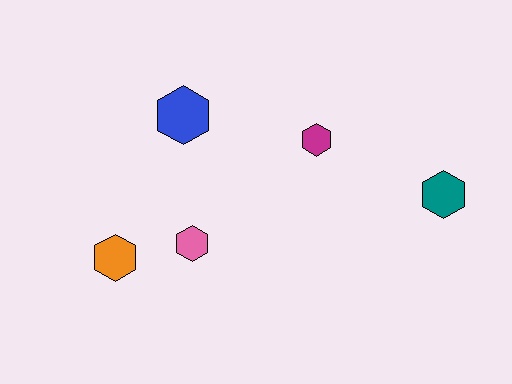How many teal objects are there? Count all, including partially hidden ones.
There is 1 teal object.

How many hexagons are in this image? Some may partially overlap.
There are 5 hexagons.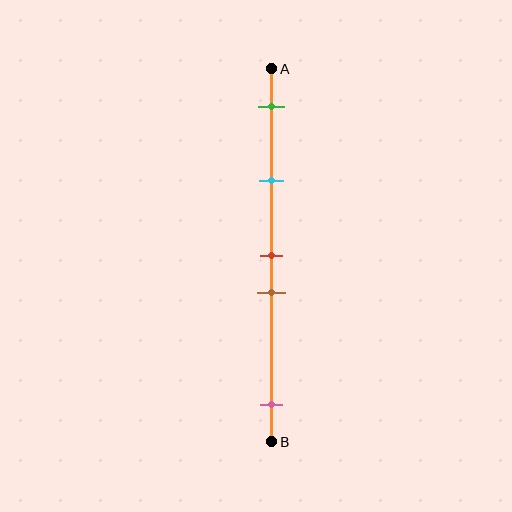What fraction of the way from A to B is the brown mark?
The brown mark is approximately 60% (0.6) of the way from A to B.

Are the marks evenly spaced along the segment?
No, the marks are not evenly spaced.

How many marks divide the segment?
There are 5 marks dividing the segment.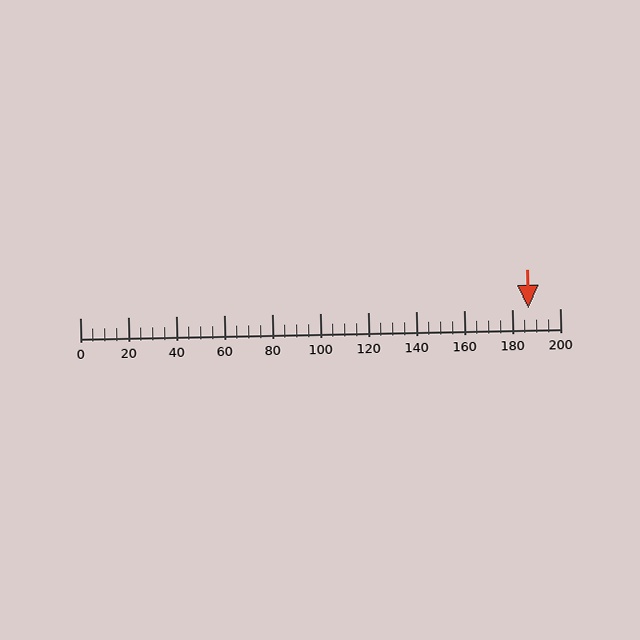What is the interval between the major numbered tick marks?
The major tick marks are spaced 20 units apart.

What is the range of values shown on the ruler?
The ruler shows values from 0 to 200.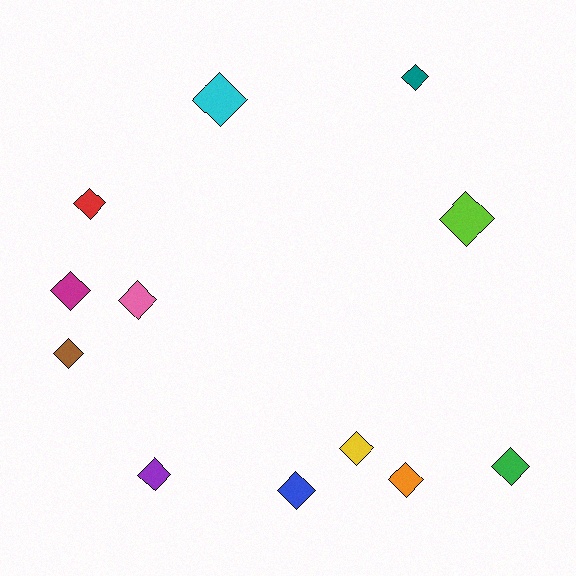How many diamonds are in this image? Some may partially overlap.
There are 12 diamonds.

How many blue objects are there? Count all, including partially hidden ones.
There is 1 blue object.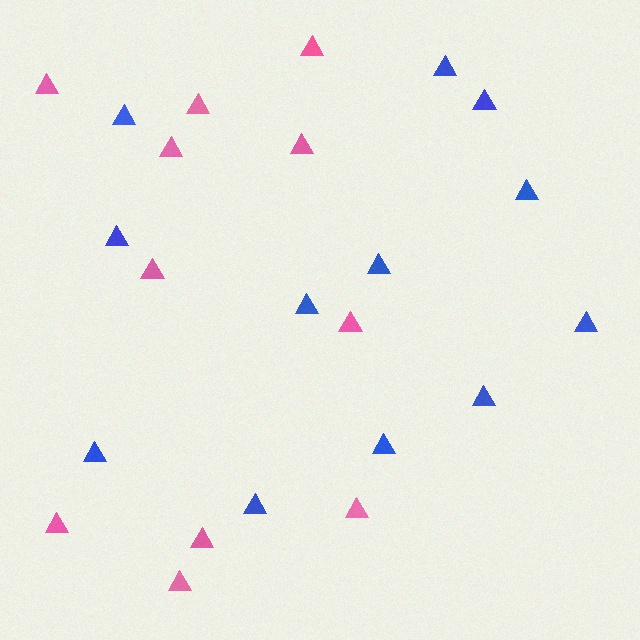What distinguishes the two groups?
There are 2 groups: one group of blue triangles (12) and one group of pink triangles (11).